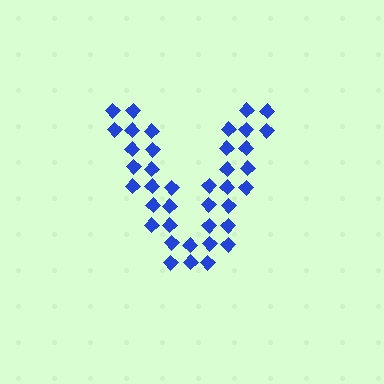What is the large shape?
The large shape is the letter V.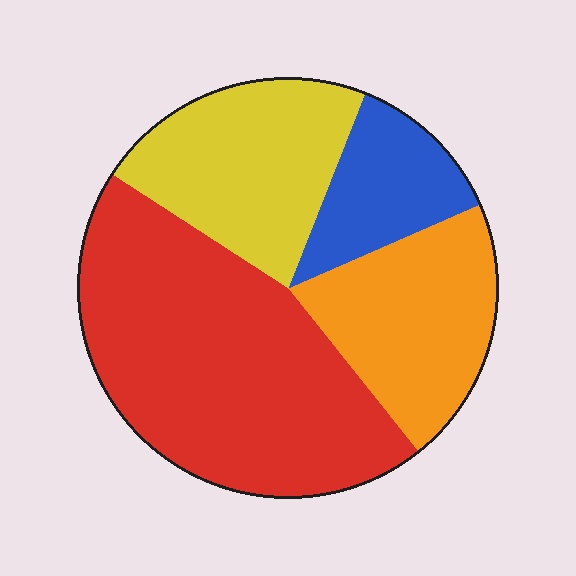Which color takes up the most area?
Red, at roughly 45%.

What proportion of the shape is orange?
Orange covers roughly 20% of the shape.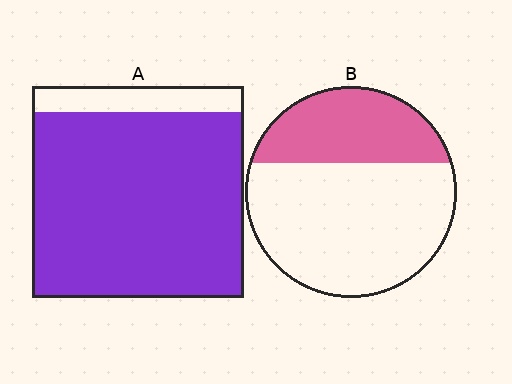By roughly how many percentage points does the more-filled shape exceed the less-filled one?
By roughly 55 percentage points (A over B).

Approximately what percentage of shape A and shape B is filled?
A is approximately 90% and B is approximately 35%.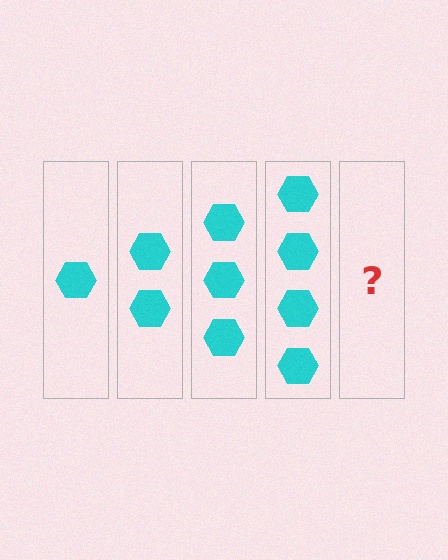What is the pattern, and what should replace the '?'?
The pattern is that each step adds one more hexagon. The '?' should be 5 hexagons.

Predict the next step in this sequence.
The next step is 5 hexagons.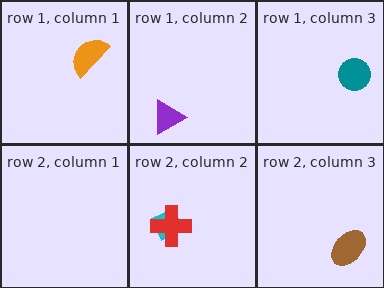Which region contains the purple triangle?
The row 1, column 2 region.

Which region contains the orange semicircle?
The row 1, column 1 region.